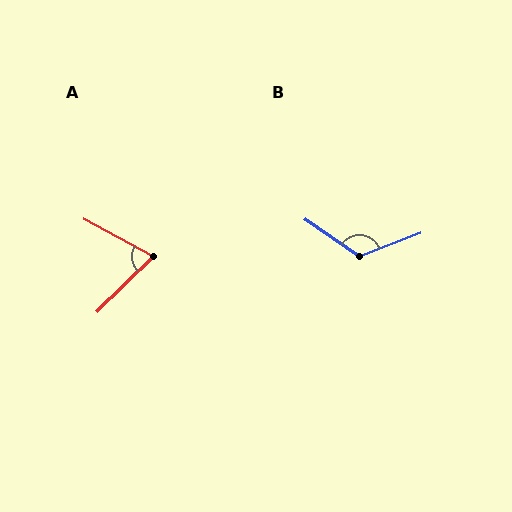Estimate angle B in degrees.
Approximately 125 degrees.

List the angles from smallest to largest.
A (72°), B (125°).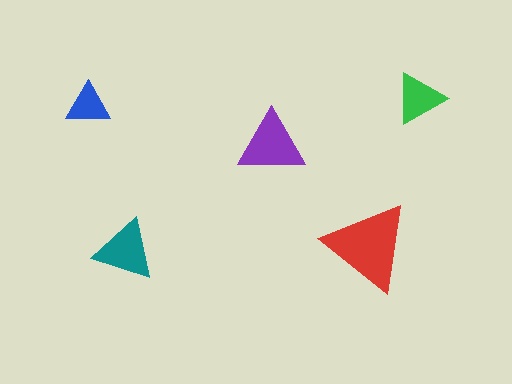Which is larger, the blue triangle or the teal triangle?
The teal one.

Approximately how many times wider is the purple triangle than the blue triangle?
About 1.5 times wider.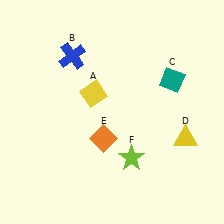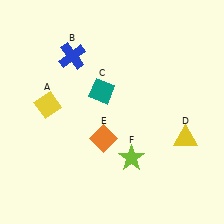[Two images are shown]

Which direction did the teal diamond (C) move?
The teal diamond (C) moved left.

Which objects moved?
The objects that moved are: the yellow diamond (A), the teal diamond (C).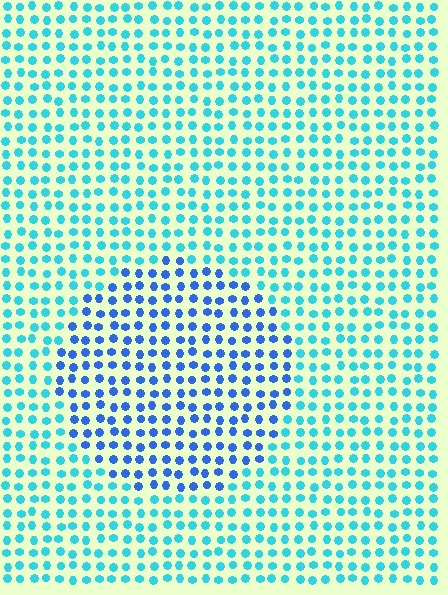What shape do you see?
I see a circle.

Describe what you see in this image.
The image is filled with small cyan elements in a uniform arrangement. A circle-shaped region is visible where the elements are tinted to a slightly different hue, forming a subtle color boundary.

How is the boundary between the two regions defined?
The boundary is defined purely by a slight shift in hue (about 37 degrees). Spacing, size, and orientation are identical on both sides.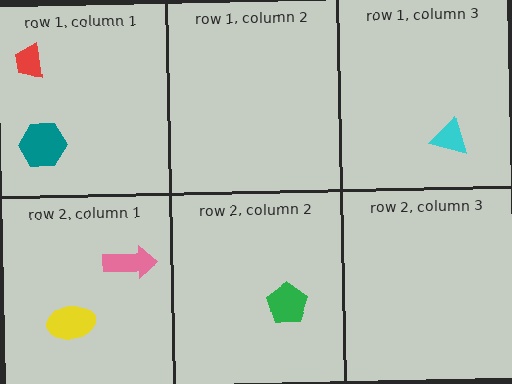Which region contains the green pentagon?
The row 2, column 2 region.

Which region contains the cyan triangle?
The row 1, column 3 region.